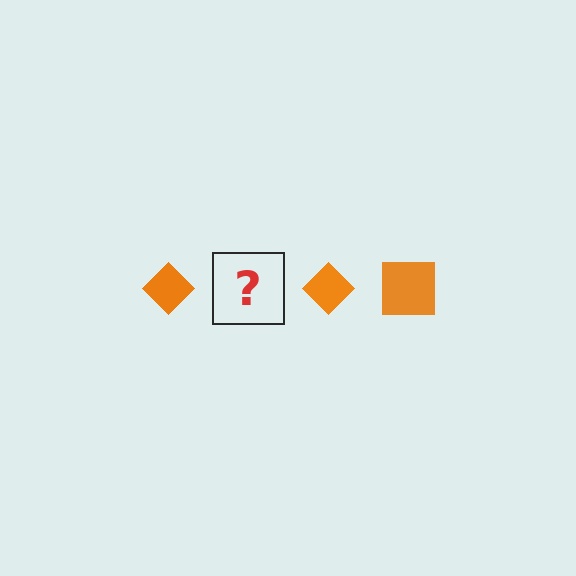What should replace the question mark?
The question mark should be replaced with an orange square.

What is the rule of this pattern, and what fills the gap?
The rule is that the pattern cycles through diamond, square shapes in orange. The gap should be filled with an orange square.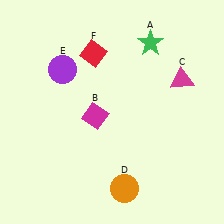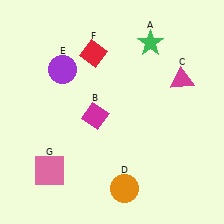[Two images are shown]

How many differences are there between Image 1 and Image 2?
There is 1 difference between the two images.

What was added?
A pink square (G) was added in Image 2.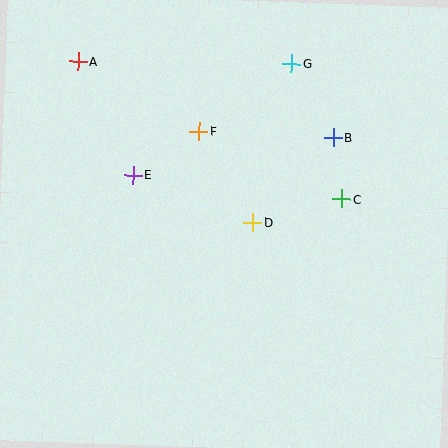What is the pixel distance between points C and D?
The distance between C and D is 92 pixels.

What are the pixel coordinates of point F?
Point F is at (199, 131).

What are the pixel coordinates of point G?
Point G is at (292, 64).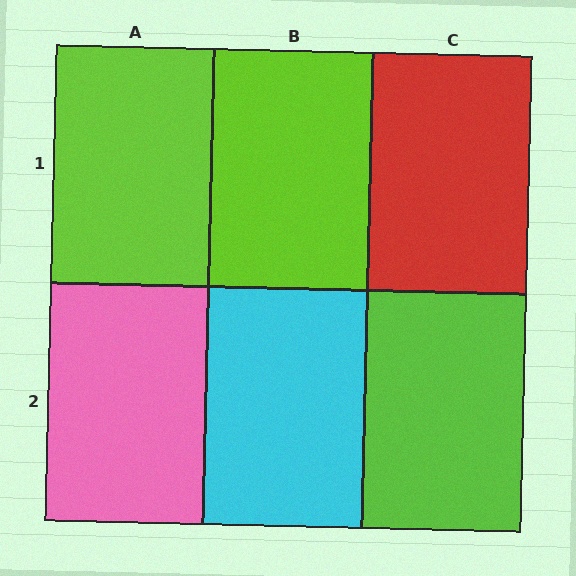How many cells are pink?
1 cell is pink.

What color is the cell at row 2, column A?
Pink.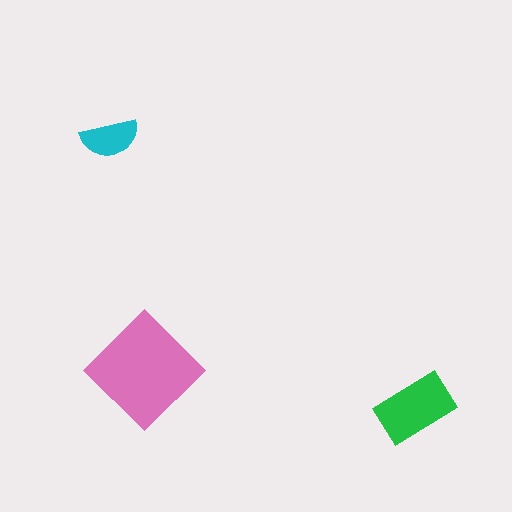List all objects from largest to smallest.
The pink diamond, the green rectangle, the cyan semicircle.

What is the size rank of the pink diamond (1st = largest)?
1st.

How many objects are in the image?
There are 3 objects in the image.